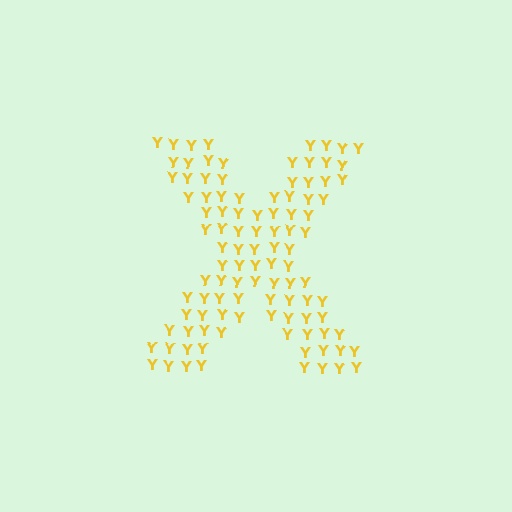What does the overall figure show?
The overall figure shows the letter X.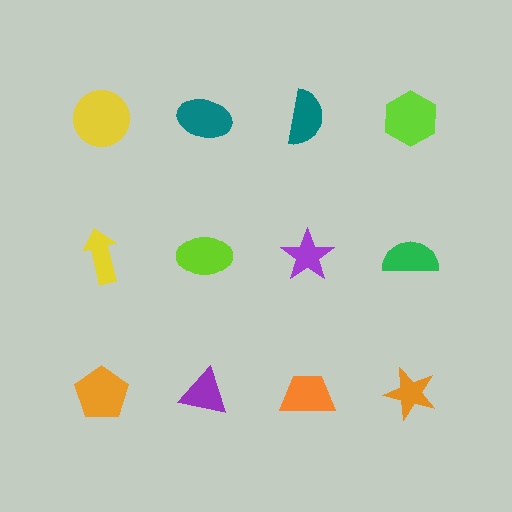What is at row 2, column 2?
A lime ellipse.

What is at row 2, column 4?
A green semicircle.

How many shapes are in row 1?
4 shapes.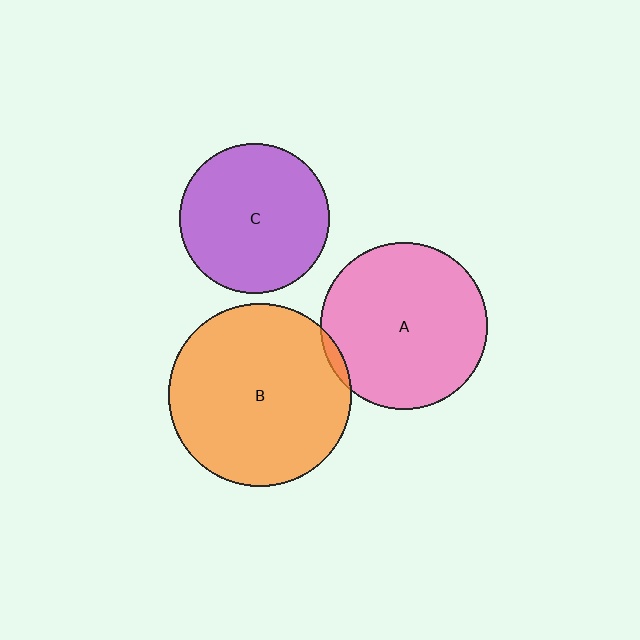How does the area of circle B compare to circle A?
Approximately 1.2 times.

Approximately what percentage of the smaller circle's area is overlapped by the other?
Approximately 5%.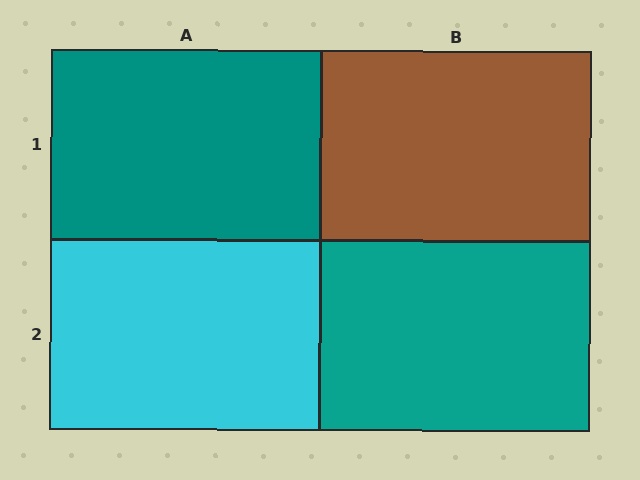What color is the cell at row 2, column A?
Cyan.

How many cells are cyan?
1 cell is cyan.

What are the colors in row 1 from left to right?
Teal, brown.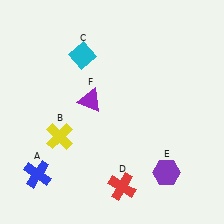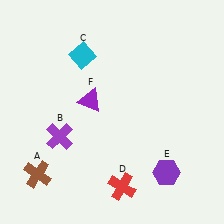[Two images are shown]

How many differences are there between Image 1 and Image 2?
There are 2 differences between the two images.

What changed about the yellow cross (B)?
In Image 1, B is yellow. In Image 2, it changed to purple.